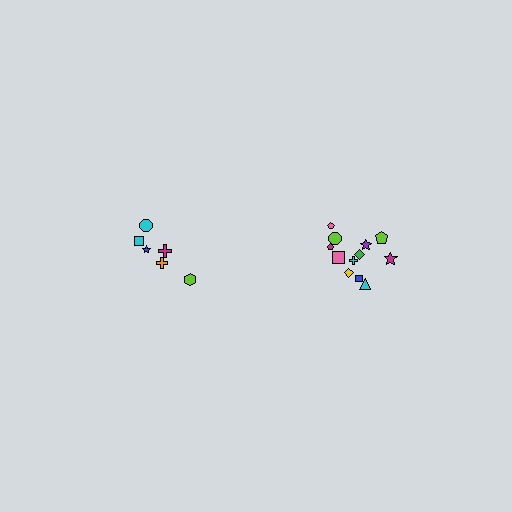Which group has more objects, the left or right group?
The right group.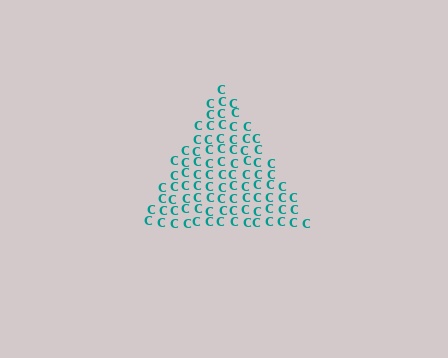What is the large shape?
The large shape is a triangle.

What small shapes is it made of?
It is made of small letter C's.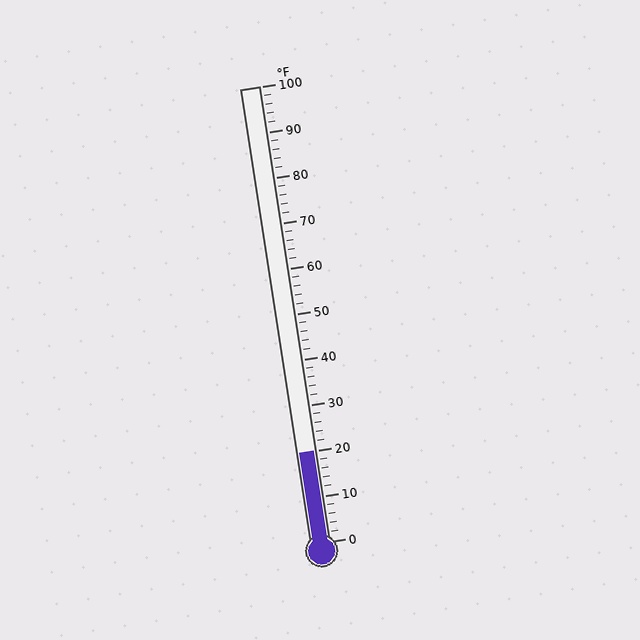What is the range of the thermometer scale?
The thermometer scale ranges from 0°F to 100°F.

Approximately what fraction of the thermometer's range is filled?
The thermometer is filled to approximately 20% of its range.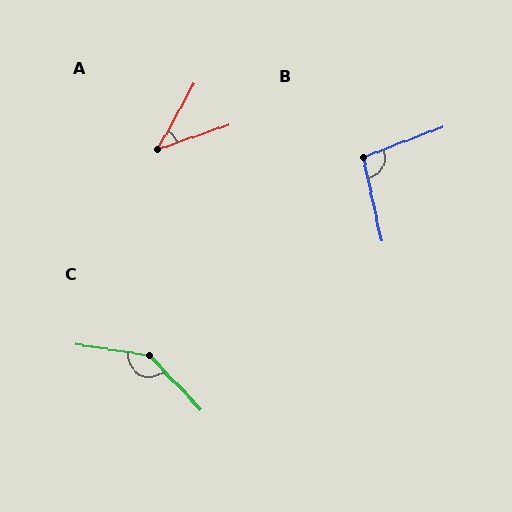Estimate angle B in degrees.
Approximately 99 degrees.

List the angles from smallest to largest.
A (42°), B (99°), C (142°).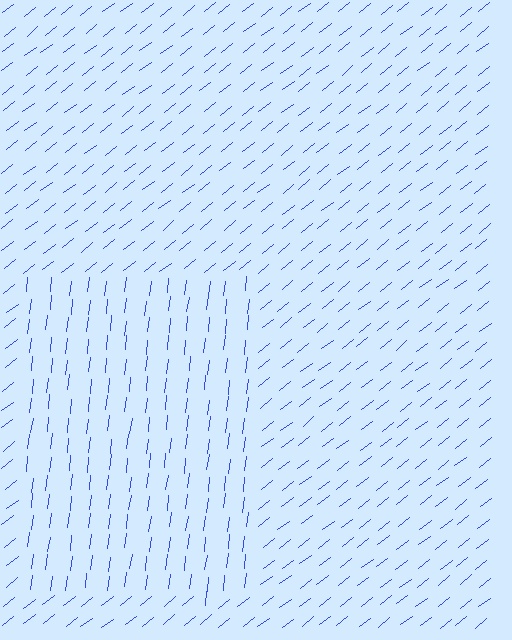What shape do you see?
I see a rectangle.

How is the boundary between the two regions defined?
The boundary is defined purely by a change in line orientation (approximately 45 degrees difference). All lines are the same color and thickness.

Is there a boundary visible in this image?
Yes, there is a texture boundary formed by a change in line orientation.